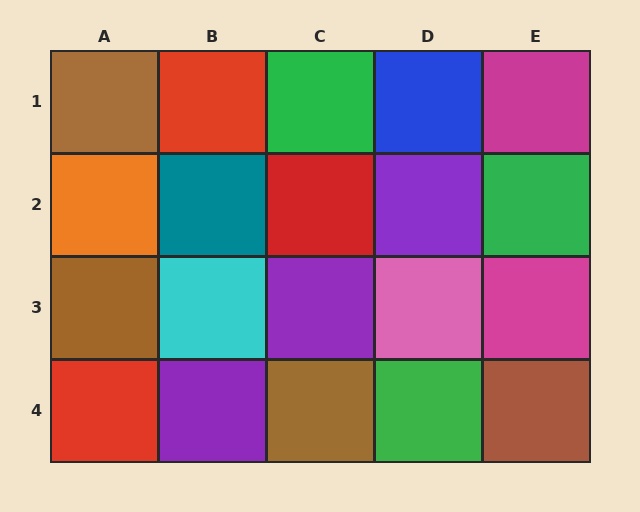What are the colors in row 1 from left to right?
Brown, red, green, blue, magenta.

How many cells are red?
3 cells are red.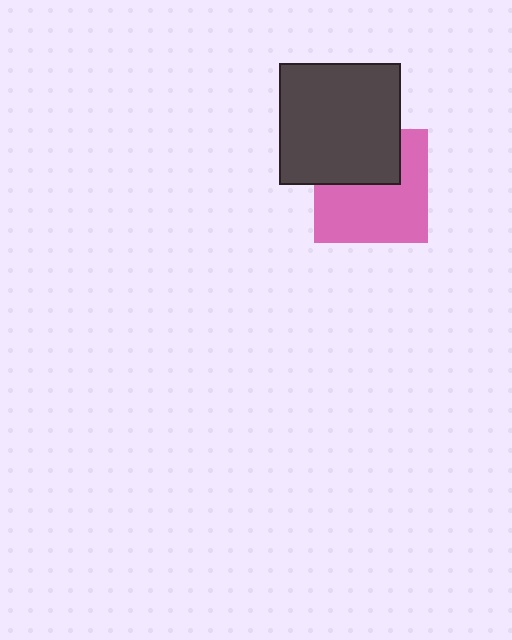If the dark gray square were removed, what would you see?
You would see the complete pink square.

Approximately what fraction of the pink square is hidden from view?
Roughly 38% of the pink square is hidden behind the dark gray square.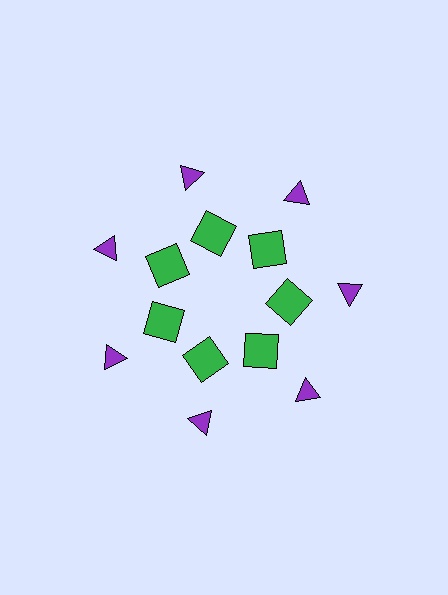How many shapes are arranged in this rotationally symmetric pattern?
There are 14 shapes, arranged in 7 groups of 2.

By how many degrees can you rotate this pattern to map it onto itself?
The pattern maps onto itself every 51 degrees of rotation.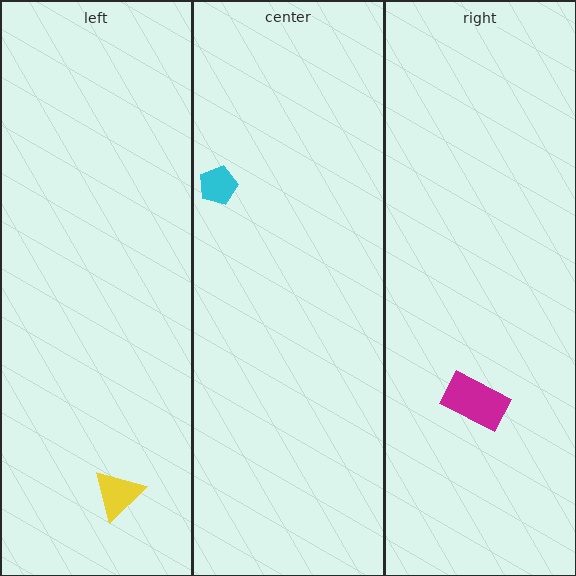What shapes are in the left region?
The yellow triangle.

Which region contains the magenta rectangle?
The right region.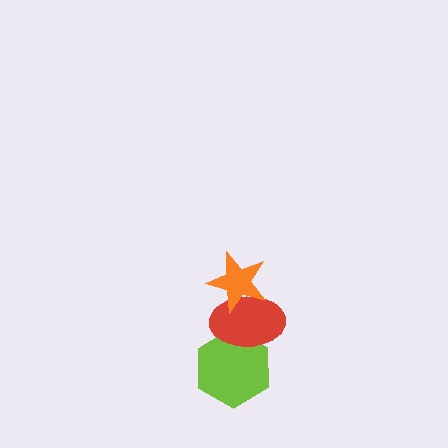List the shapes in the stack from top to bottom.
From top to bottom: the orange star, the red ellipse, the lime hexagon.